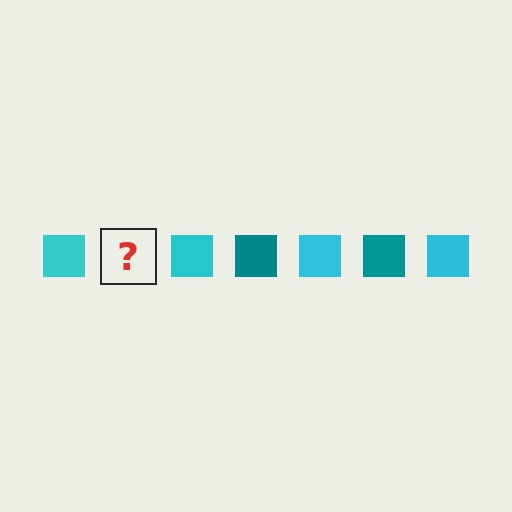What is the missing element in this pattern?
The missing element is a teal square.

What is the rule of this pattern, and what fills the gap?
The rule is that the pattern cycles through cyan, teal squares. The gap should be filled with a teal square.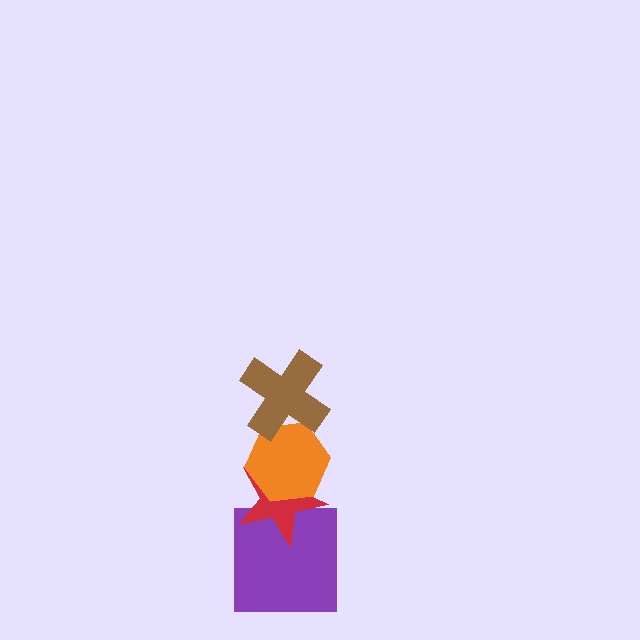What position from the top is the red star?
The red star is 3rd from the top.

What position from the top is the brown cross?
The brown cross is 1st from the top.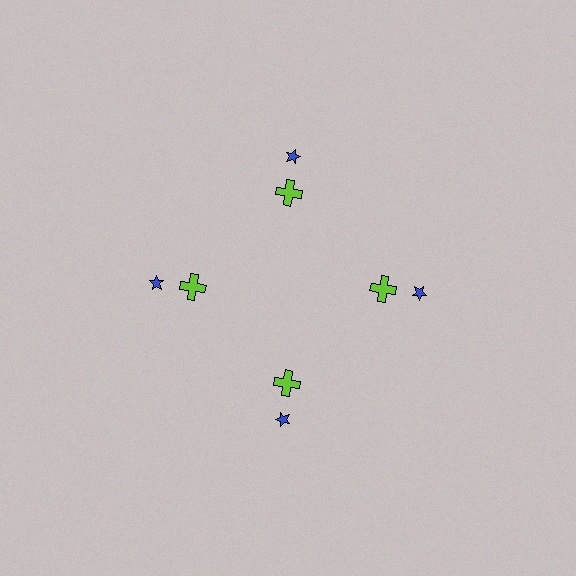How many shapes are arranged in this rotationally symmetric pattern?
There are 8 shapes, arranged in 4 groups of 2.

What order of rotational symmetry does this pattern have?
This pattern has 4-fold rotational symmetry.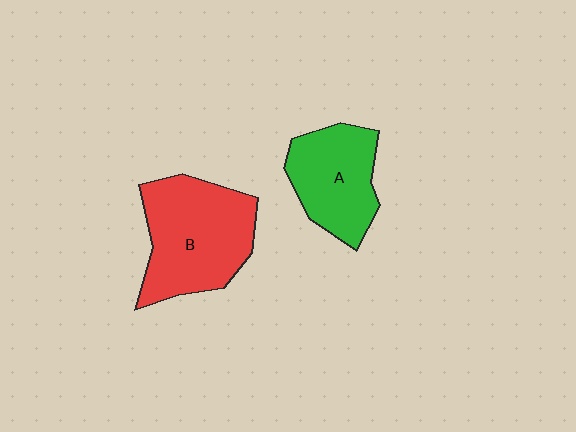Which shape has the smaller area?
Shape A (green).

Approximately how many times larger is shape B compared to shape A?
Approximately 1.4 times.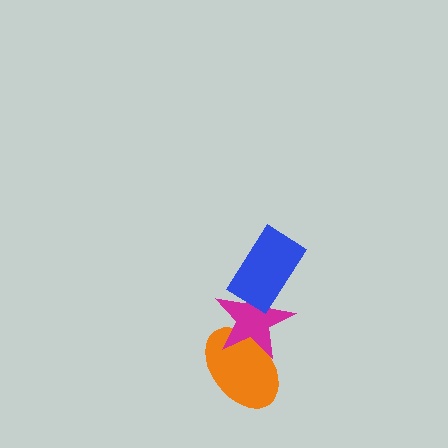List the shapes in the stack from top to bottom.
From top to bottom: the blue rectangle, the magenta star, the orange ellipse.